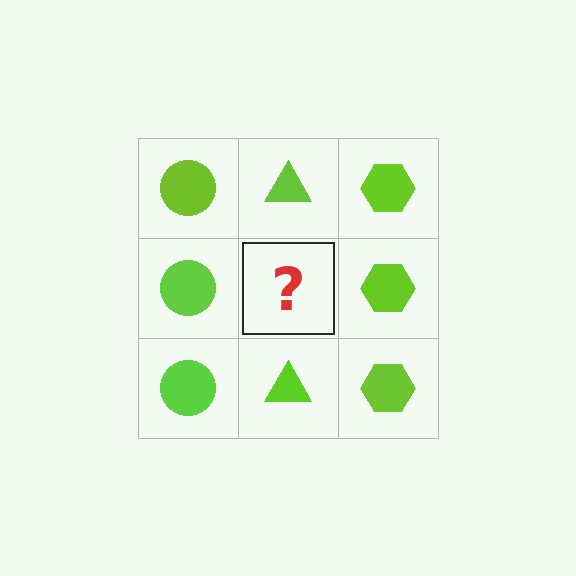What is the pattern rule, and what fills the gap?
The rule is that each column has a consistent shape. The gap should be filled with a lime triangle.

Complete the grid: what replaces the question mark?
The question mark should be replaced with a lime triangle.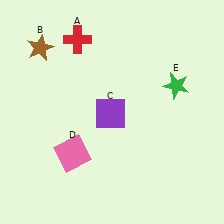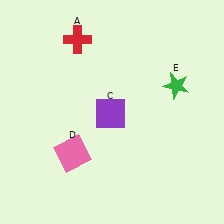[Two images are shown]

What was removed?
The brown star (B) was removed in Image 2.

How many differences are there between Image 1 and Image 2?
There is 1 difference between the two images.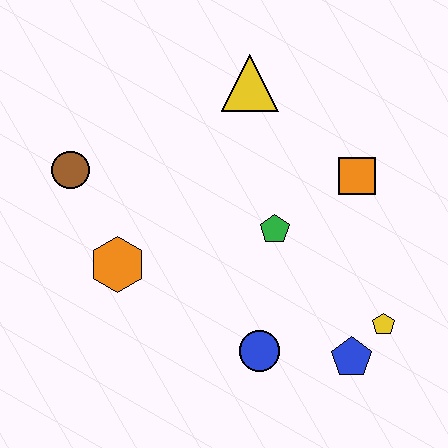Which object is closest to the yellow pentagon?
The blue pentagon is closest to the yellow pentagon.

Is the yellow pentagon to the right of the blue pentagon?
Yes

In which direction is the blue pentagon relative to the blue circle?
The blue pentagon is to the right of the blue circle.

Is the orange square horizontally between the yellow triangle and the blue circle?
No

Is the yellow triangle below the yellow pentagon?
No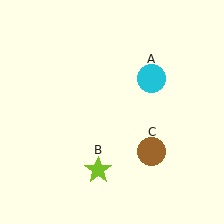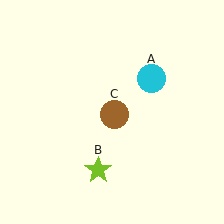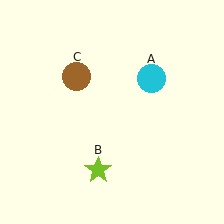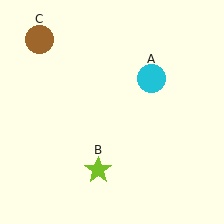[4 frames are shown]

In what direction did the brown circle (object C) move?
The brown circle (object C) moved up and to the left.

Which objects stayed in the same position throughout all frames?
Cyan circle (object A) and lime star (object B) remained stationary.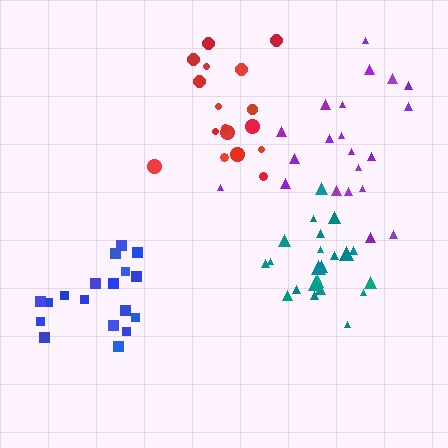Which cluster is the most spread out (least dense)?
Purple.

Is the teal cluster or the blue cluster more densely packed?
Teal.